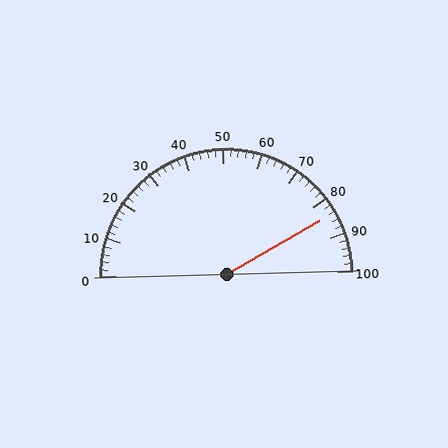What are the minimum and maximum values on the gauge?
The gauge ranges from 0 to 100.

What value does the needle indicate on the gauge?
The needle indicates approximately 84.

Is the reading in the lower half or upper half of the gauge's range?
The reading is in the upper half of the range (0 to 100).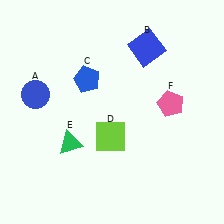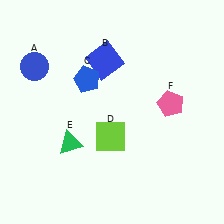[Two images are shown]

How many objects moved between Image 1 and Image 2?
2 objects moved between the two images.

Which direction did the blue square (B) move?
The blue square (B) moved left.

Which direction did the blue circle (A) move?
The blue circle (A) moved up.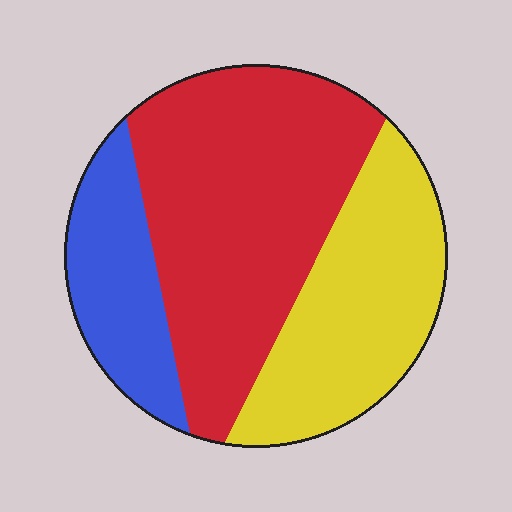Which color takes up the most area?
Red, at roughly 50%.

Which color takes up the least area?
Blue, at roughly 20%.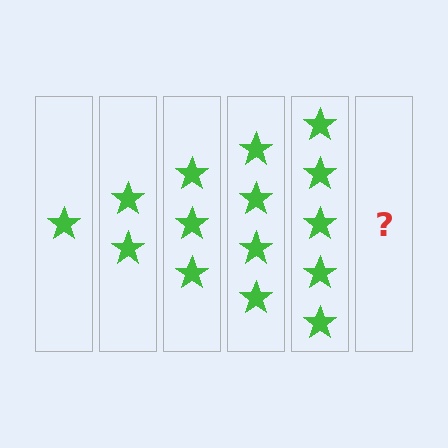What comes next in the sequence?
The next element should be 6 stars.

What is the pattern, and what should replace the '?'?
The pattern is that each step adds one more star. The '?' should be 6 stars.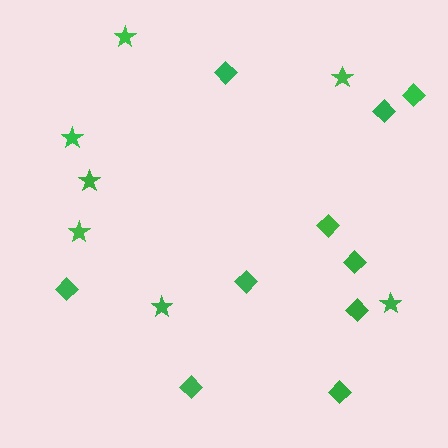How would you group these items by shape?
There are 2 groups: one group of diamonds (10) and one group of stars (7).